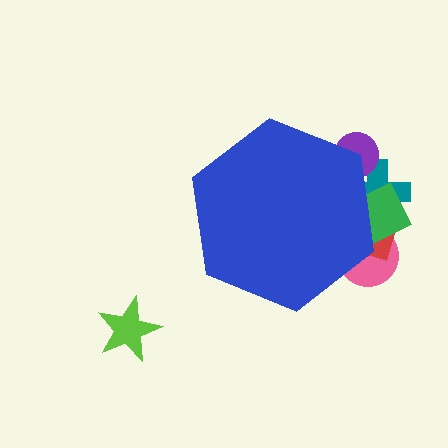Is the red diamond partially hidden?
Yes, the red diamond is partially hidden behind the blue hexagon.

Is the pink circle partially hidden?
Yes, the pink circle is partially hidden behind the blue hexagon.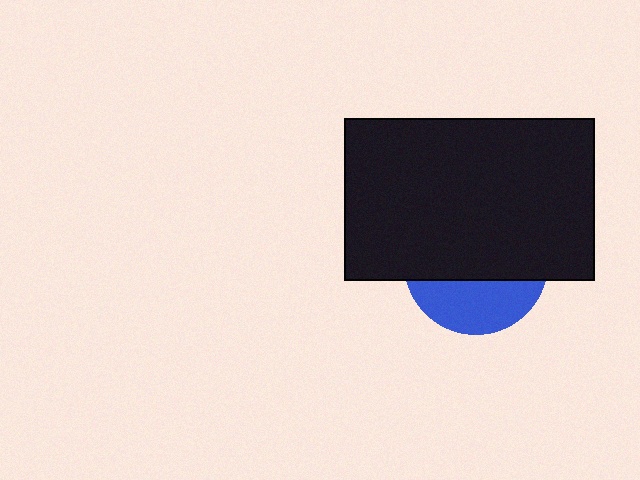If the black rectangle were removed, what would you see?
You would see the complete blue circle.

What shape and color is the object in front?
The object in front is a black rectangle.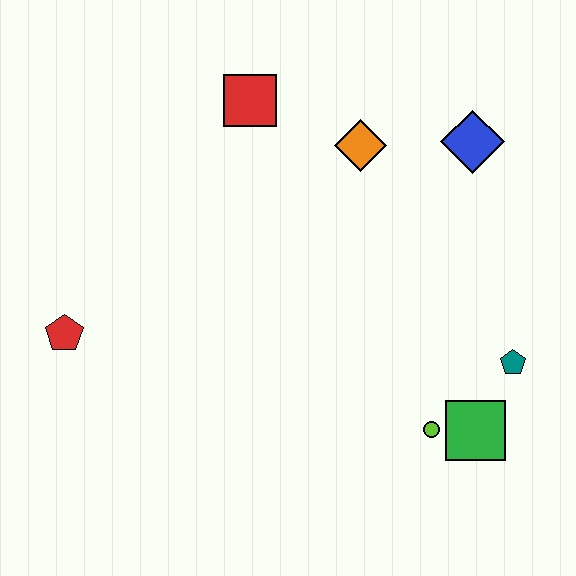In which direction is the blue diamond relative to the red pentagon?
The blue diamond is to the right of the red pentagon.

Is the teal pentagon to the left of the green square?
No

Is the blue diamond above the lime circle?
Yes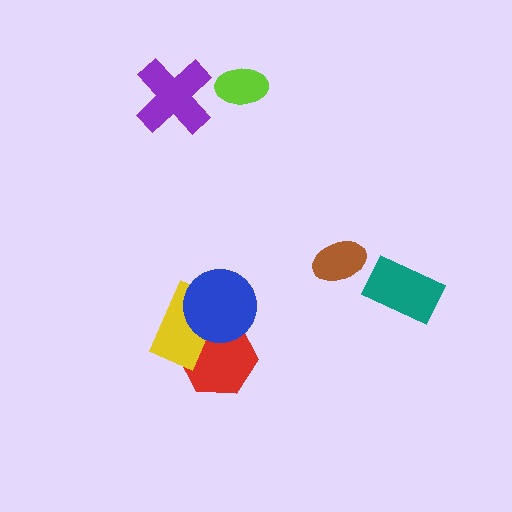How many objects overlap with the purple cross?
0 objects overlap with the purple cross.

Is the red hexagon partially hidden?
Yes, it is partially covered by another shape.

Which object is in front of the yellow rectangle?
The blue circle is in front of the yellow rectangle.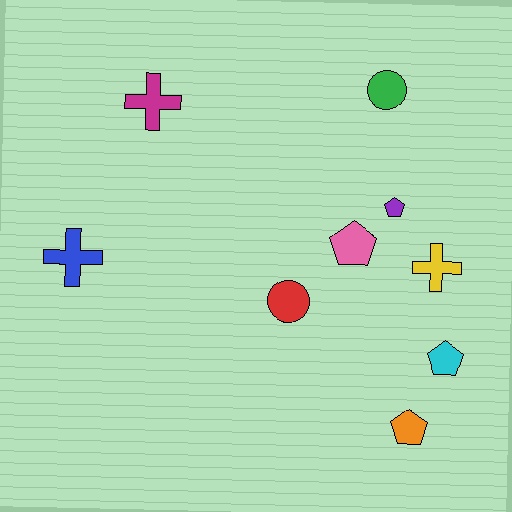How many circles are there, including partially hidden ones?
There are 2 circles.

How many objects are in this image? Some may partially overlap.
There are 9 objects.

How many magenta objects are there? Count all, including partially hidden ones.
There is 1 magenta object.